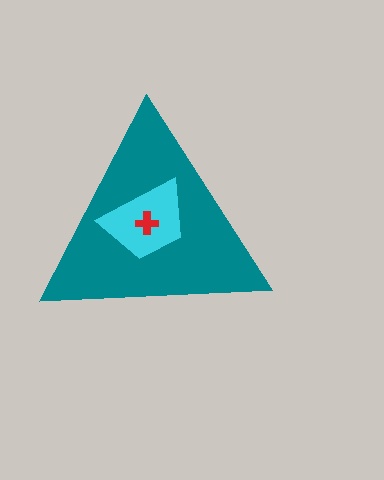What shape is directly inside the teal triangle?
The cyan trapezoid.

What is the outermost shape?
The teal triangle.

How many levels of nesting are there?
3.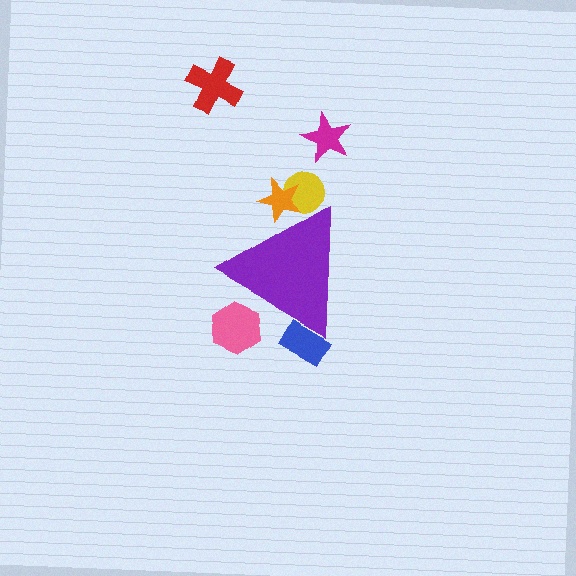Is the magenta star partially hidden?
No, the magenta star is fully visible.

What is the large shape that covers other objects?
A purple triangle.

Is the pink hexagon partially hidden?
Yes, the pink hexagon is partially hidden behind the purple triangle.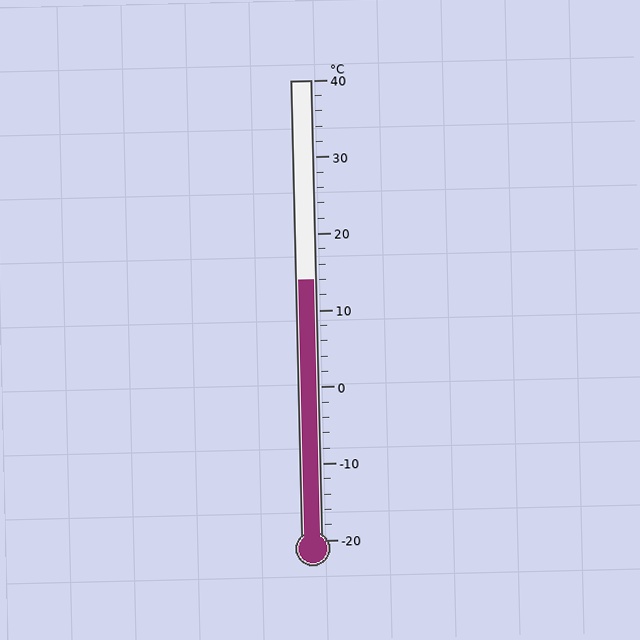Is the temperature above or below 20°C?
The temperature is below 20°C.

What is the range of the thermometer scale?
The thermometer scale ranges from -20°C to 40°C.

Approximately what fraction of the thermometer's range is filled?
The thermometer is filled to approximately 55% of its range.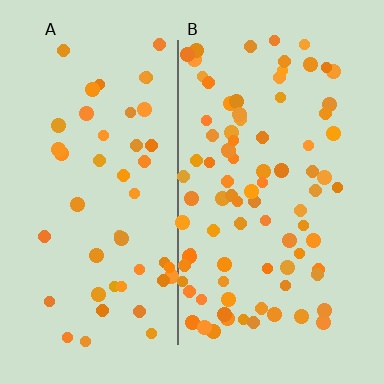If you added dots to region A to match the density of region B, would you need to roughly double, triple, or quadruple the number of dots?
Approximately double.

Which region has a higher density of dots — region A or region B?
B (the right).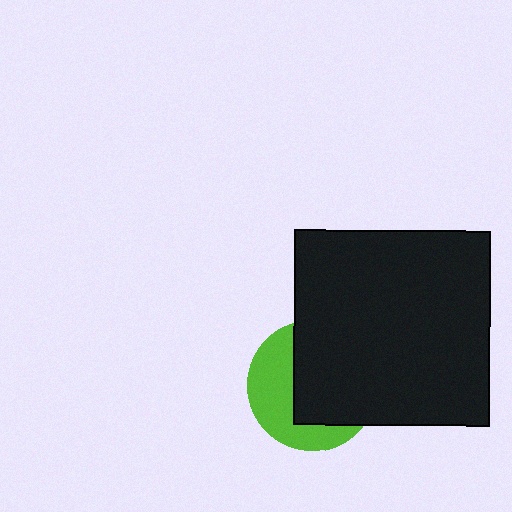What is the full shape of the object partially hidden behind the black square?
The partially hidden object is a lime circle.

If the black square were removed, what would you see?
You would see the complete lime circle.